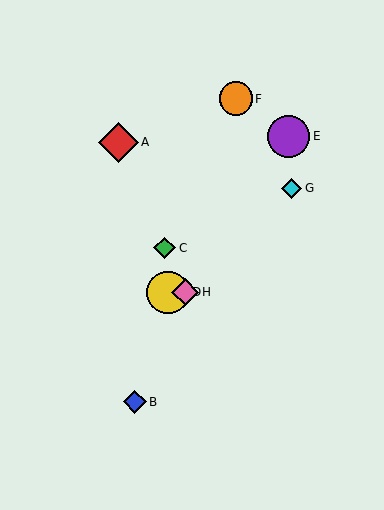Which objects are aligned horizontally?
Objects D, H are aligned horizontally.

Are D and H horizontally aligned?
Yes, both are at y≈292.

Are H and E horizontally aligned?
No, H is at y≈292 and E is at y≈136.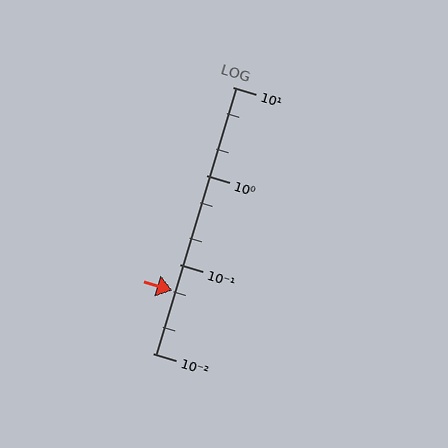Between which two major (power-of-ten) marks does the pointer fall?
The pointer is between 0.01 and 0.1.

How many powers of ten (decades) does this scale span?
The scale spans 3 decades, from 0.01 to 10.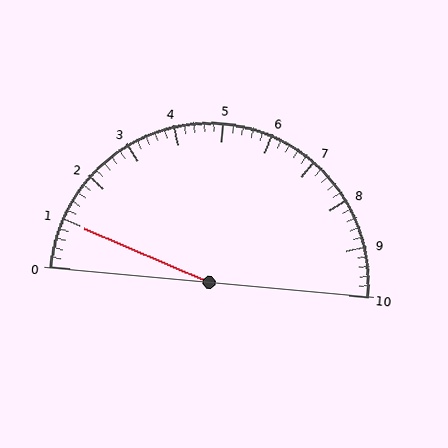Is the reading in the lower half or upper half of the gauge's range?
The reading is in the lower half of the range (0 to 10).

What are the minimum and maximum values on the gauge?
The gauge ranges from 0 to 10.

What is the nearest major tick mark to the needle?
The nearest major tick mark is 1.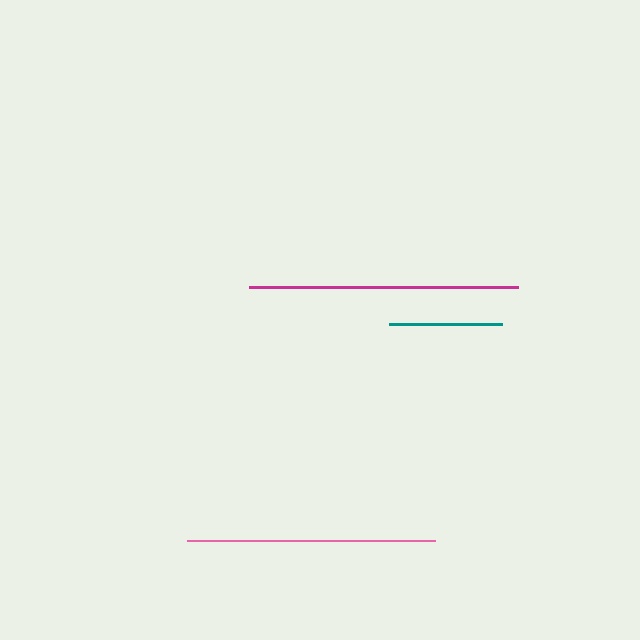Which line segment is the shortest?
The teal line is the shortest at approximately 112 pixels.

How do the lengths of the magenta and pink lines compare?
The magenta and pink lines are approximately the same length.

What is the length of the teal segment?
The teal segment is approximately 112 pixels long.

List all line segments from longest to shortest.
From longest to shortest: magenta, pink, teal.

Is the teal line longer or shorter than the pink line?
The pink line is longer than the teal line.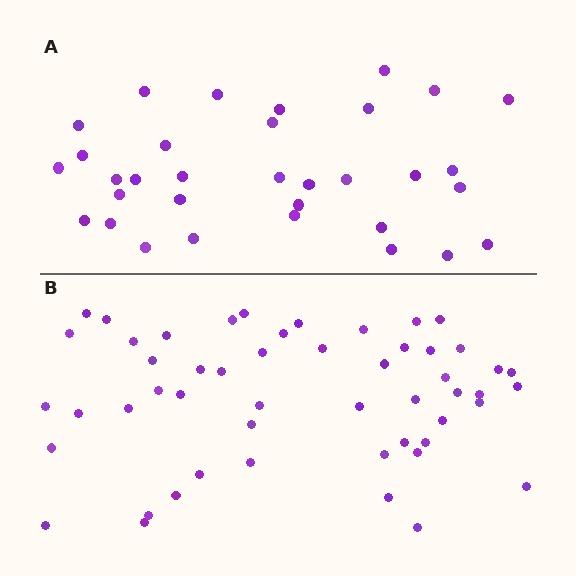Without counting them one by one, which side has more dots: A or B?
Region B (the bottom region) has more dots.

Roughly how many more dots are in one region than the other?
Region B has approximately 20 more dots than region A.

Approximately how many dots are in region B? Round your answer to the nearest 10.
About 50 dots. (The exact count is 52, which rounds to 50.)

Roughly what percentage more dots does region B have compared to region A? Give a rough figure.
About 60% more.